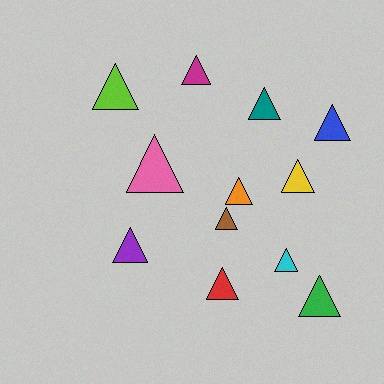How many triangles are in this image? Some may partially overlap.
There are 12 triangles.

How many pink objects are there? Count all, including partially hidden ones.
There is 1 pink object.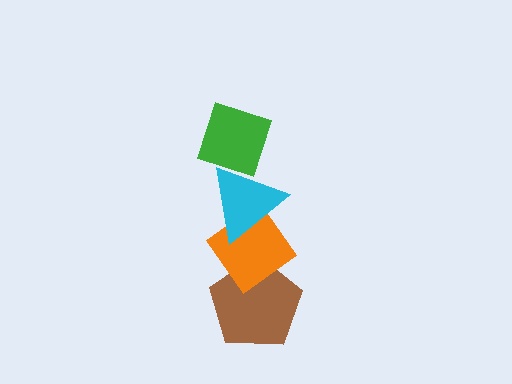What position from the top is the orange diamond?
The orange diamond is 3rd from the top.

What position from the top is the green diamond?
The green diamond is 1st from the top.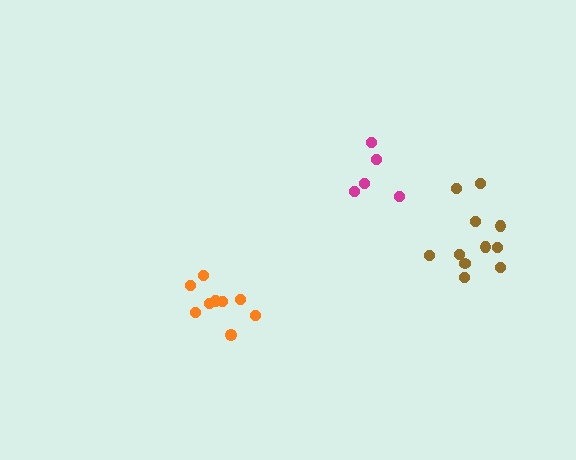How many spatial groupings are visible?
There are 3 spatial groupings.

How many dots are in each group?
Group 1: 9 dots, Group 2: 5 dots, Group 3: 11 dots (25 total).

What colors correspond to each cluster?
The clusters are colored: orange, magenta, brown.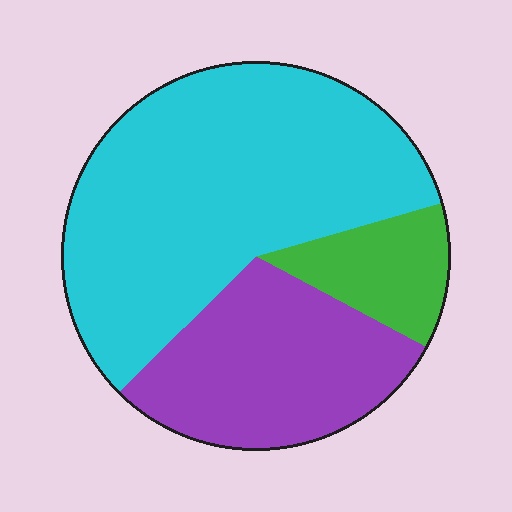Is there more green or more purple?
Purple.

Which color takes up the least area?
Green, at roughly 10%.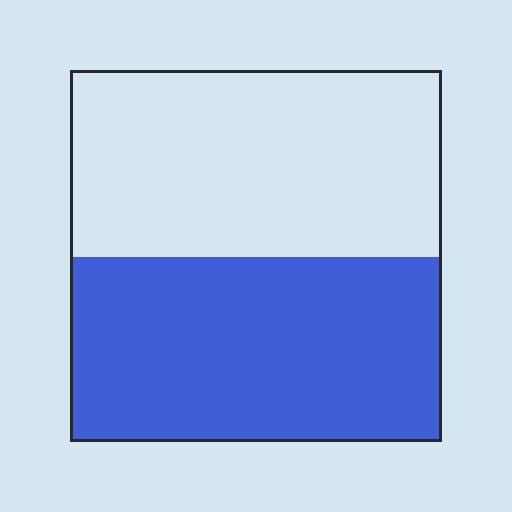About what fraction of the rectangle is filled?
About one half (1/2).